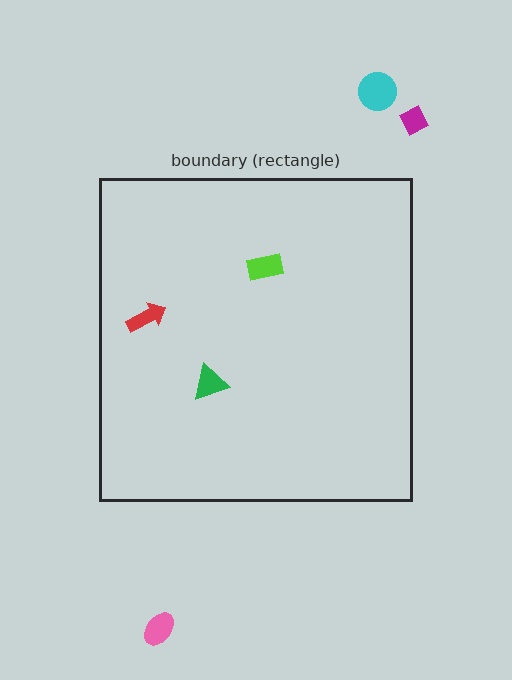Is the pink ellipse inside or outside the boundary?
Outside.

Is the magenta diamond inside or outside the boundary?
Outside.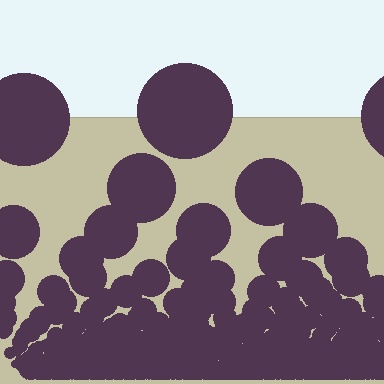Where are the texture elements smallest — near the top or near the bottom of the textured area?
Near the bottom.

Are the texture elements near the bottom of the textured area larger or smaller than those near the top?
Smaller. The gradient is inverted — elements near the bottom are smaller and denser.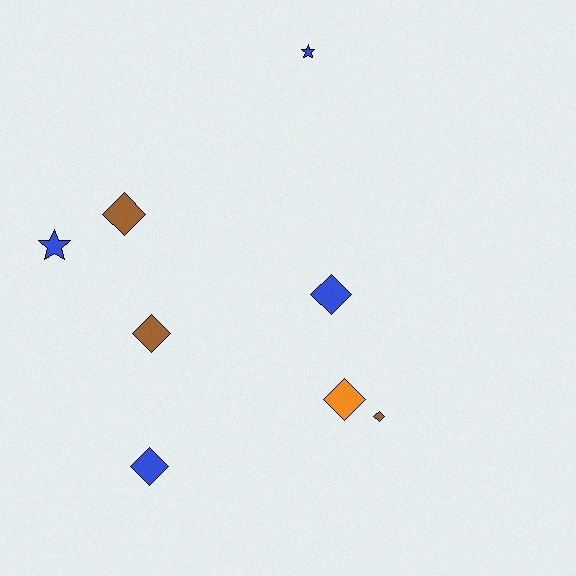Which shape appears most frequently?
Diamond, with 6 objects.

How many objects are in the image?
There are 8 objects.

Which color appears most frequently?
Blue, with 4 objects.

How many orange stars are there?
There are no orange stars.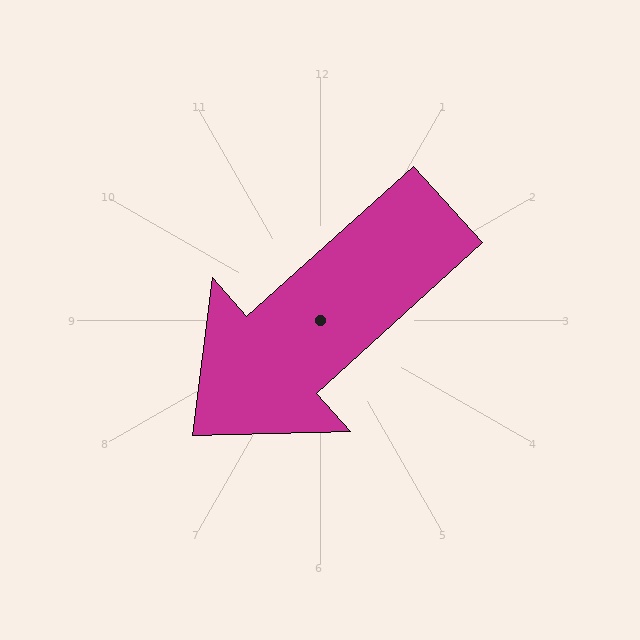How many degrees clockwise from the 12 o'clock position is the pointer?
Approximately 228 degrees.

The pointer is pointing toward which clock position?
Roughly 8 o'clock.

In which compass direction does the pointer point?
Southwest.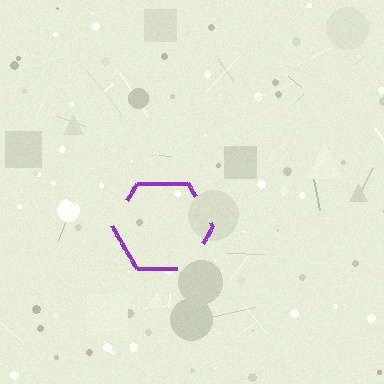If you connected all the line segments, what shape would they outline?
They would outline a hexagon.